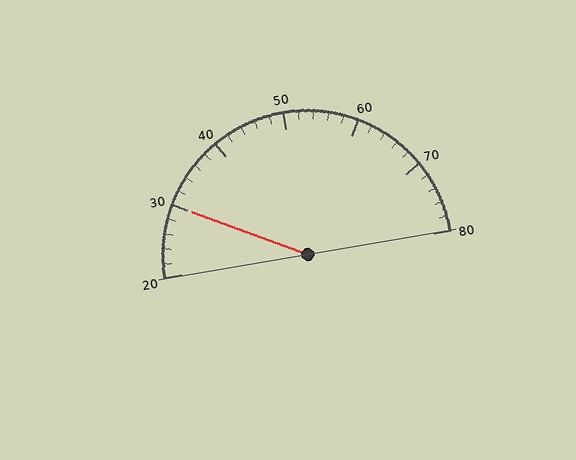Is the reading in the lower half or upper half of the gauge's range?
The reading is in the lower half of the range (20 to 80).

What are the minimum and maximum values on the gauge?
The gauge ranges from 20 to 80.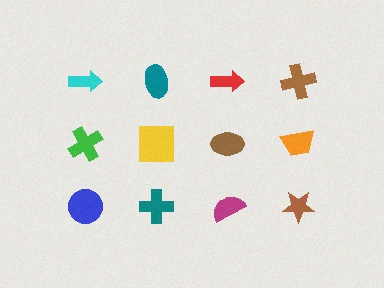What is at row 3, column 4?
A brown star.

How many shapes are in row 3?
4 shapes.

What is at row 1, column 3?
A red arrow.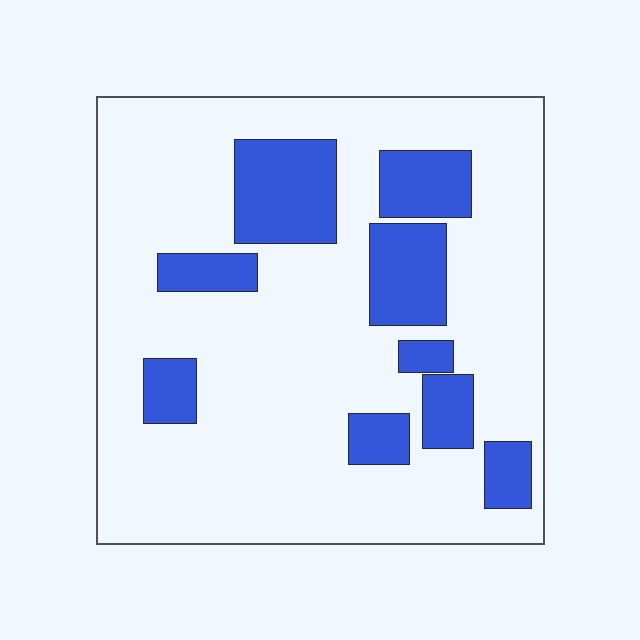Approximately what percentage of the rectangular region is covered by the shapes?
Approximately 20%.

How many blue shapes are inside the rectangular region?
9.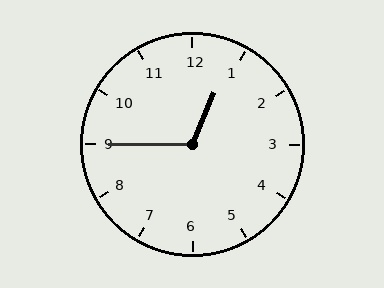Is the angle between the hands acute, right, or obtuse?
It is obtuse.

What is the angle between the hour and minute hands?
Approximately 112 degrees.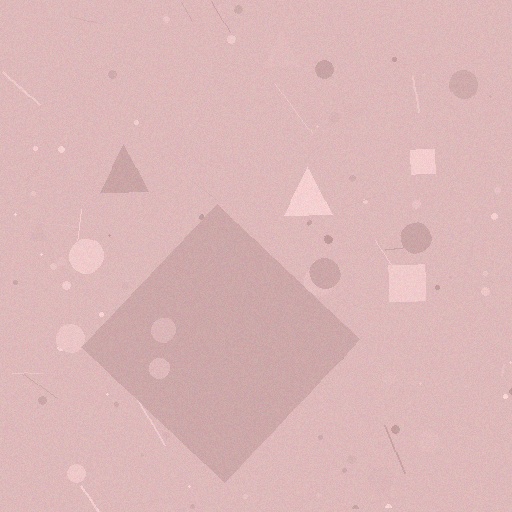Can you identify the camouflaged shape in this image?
The camouflaged shape is a diamond.